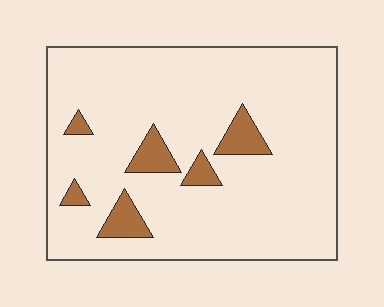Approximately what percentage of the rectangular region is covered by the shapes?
Approximately 10%.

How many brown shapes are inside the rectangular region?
6.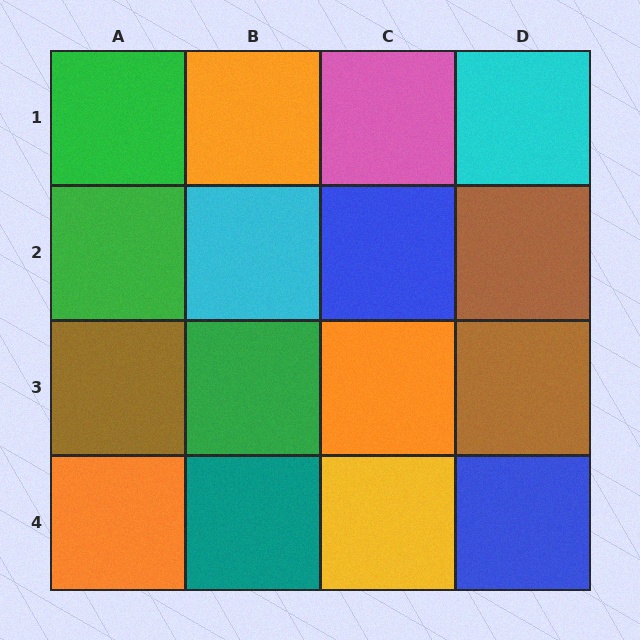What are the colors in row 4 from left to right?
Orange, teal, yellow, blue.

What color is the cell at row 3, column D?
Brown.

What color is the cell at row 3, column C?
Orange.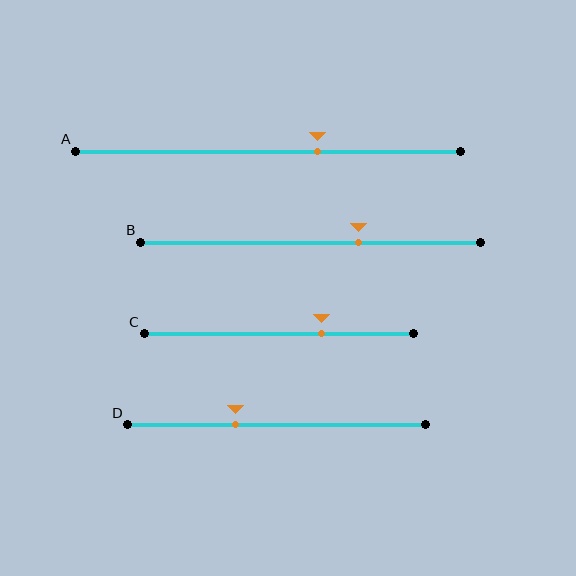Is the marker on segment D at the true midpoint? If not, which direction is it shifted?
No, the marker on segment D is shifted to the left by about 14% of the segment length.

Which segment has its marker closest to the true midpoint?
Segment A has its marker closest to the true midpoint.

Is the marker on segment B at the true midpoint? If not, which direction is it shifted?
No, the marker on segment B is shifted to the right by about 14% of the segment length.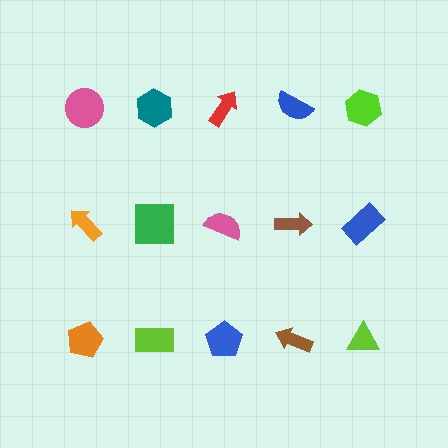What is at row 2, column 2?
A green square.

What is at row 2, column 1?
An orange arrow.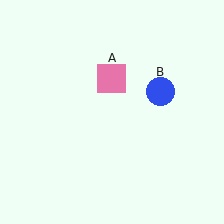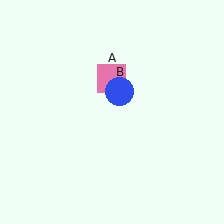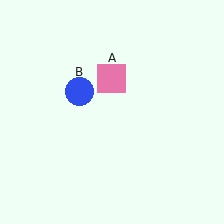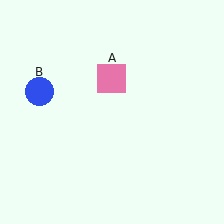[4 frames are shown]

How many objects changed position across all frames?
1 object changed position: blue circle (object B).